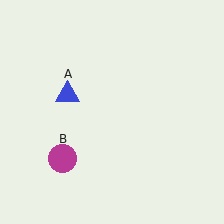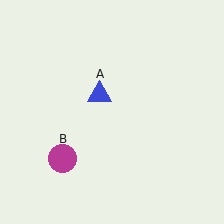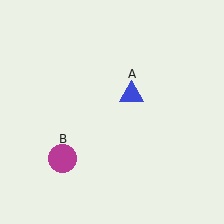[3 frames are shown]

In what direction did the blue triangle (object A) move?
The blue triangle (object A) moved right.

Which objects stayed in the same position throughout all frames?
Magenta circle (object B) remained stationary.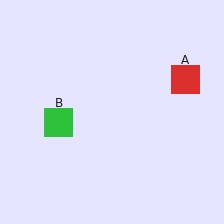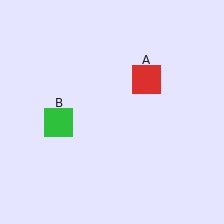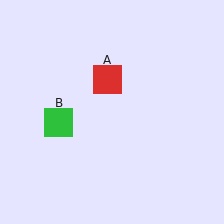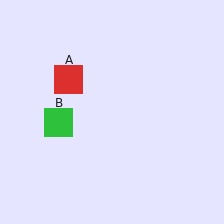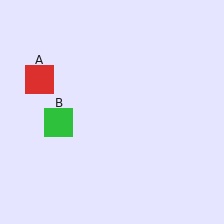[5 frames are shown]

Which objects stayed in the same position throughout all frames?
Green square (object B) remained stationary.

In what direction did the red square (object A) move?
The red square (object A) moved left.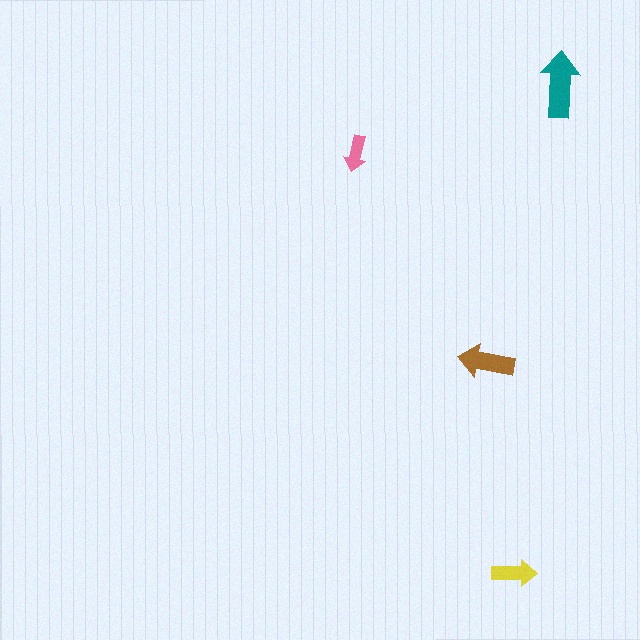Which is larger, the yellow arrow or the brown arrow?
The brown one.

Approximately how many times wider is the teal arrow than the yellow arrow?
About 1.5 times wider.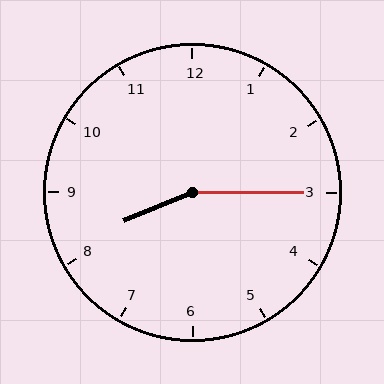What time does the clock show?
8:15.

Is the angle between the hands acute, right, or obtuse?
It is obtuse.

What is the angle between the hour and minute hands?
Approximately 158 degrees.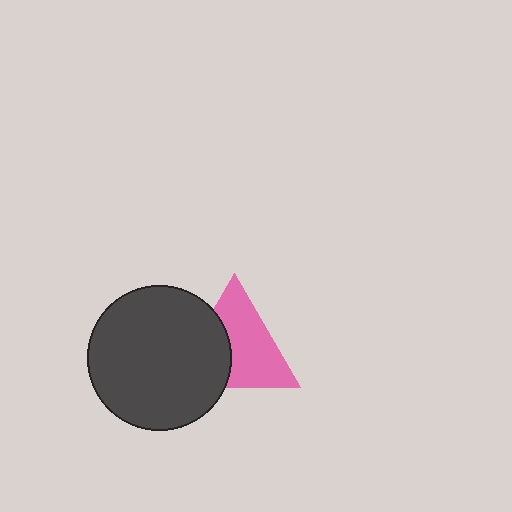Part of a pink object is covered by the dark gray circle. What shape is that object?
It is a triangle.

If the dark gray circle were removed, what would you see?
You would see the complete pink triangle.